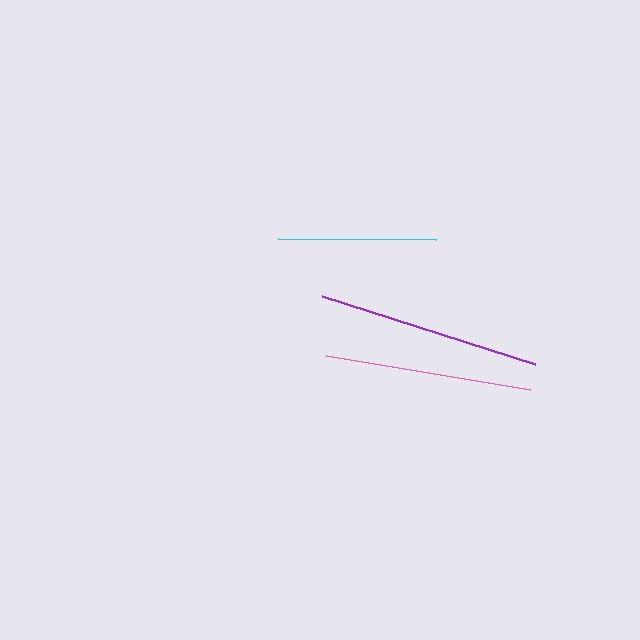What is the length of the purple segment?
The purple segment is approximately 224 pixels long.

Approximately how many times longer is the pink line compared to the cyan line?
The pink line is approximately 1.3 times the length of the cyan line.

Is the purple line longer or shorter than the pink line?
The purple line is longer than the pink line.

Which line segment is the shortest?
The cyan line is the shortest at approximately 158 pixels.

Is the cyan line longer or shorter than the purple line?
The purple line is longer than the cyan line.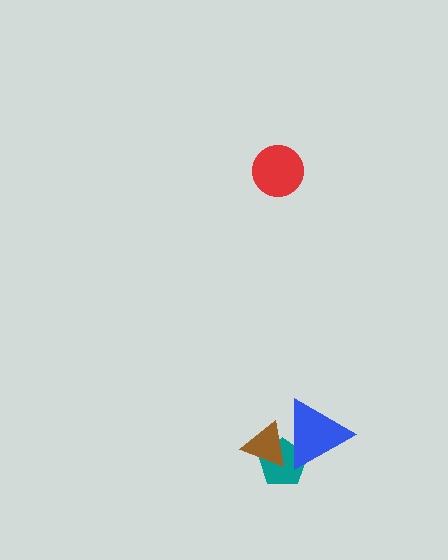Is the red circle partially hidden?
No, no other shape covers it.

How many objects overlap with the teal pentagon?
2 objects overlap with the teal pentagon.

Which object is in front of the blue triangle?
The brown triangle is in front of the blue triangle.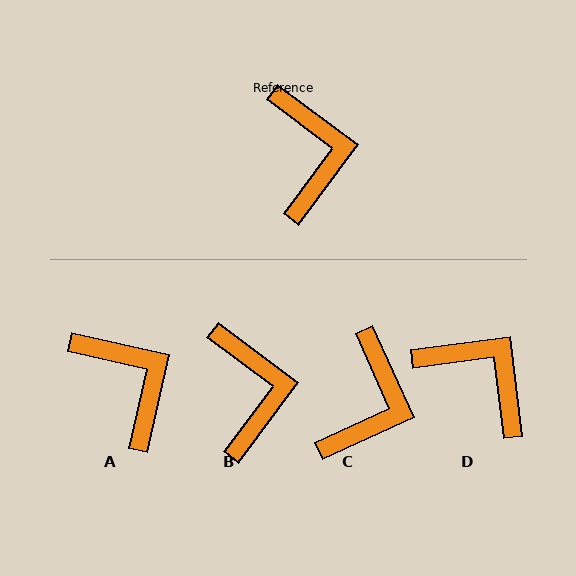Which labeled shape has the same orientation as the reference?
B.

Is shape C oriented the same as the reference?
No, it is off by about 29 degrees.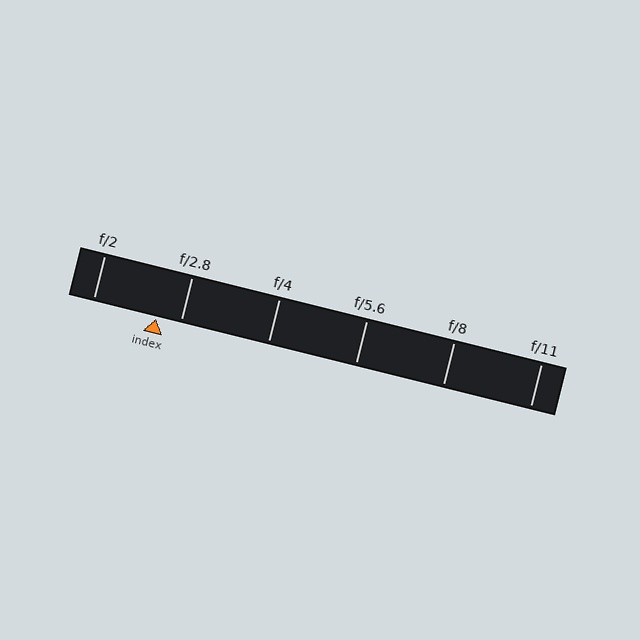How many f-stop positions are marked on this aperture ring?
There are 6 f-stop positions marked.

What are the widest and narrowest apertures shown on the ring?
The widest aperture shown is f/2 and the narrowest is f/11.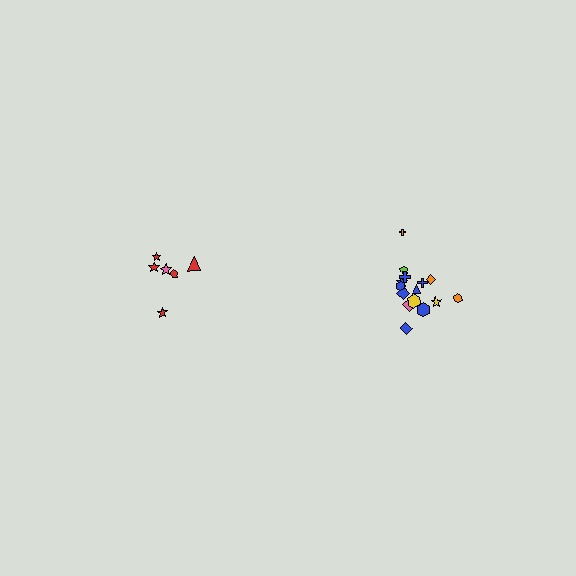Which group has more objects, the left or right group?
The right group.